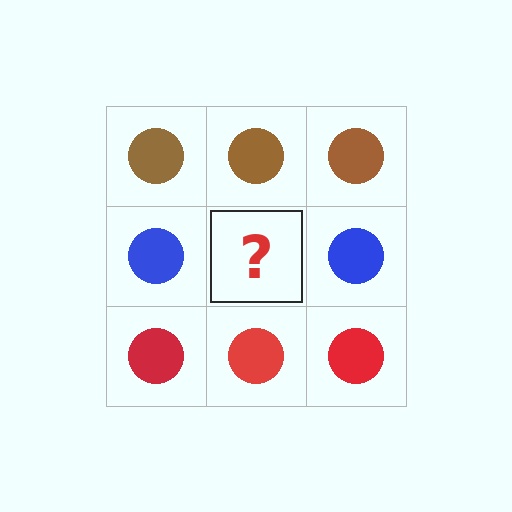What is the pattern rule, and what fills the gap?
The rule is that each row has a consistent color. The gap should be filled with a blue circle.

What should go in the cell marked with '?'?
The missing cell should contain a blue circle.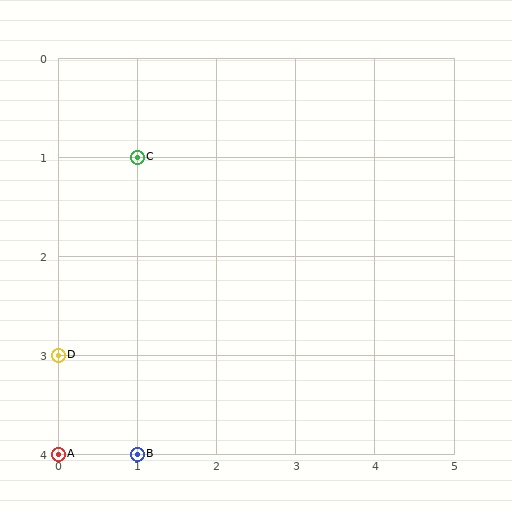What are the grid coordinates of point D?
Point D is at grid coordinates (0, 3).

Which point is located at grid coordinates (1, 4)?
Point B is at (1, 4).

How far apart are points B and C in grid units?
Points B and C are 3 rows apart.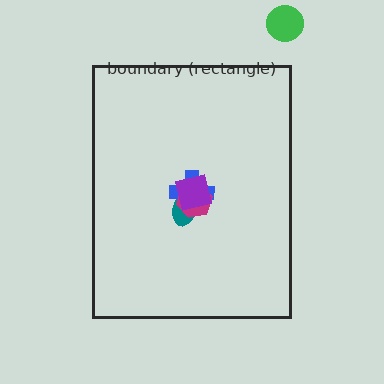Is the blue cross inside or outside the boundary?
Inside.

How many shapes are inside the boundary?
4 inside, 1 outside.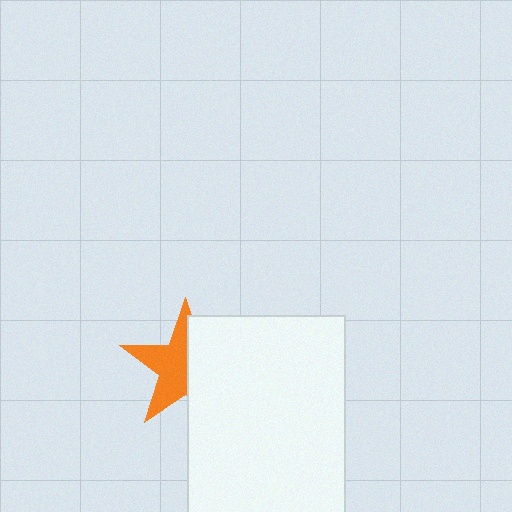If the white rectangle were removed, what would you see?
You would see the complete orange star.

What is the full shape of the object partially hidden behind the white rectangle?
The partially hidden object is an orange star.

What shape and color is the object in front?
The object in front is a white rectangle.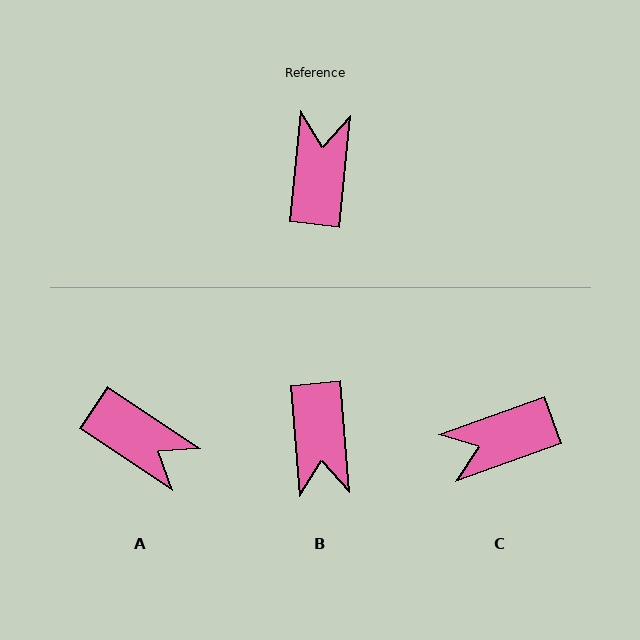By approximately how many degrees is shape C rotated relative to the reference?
Approximately 116 degrees counter-clockwise.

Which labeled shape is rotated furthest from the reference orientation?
B, about 169 degrees away.